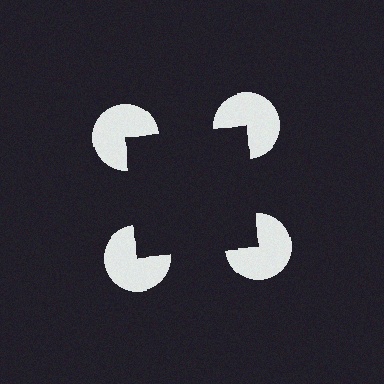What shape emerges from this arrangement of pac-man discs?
An illusory square — its edges are inferred from the aligned wedge cuts in the pac-man discs, not physically drawn.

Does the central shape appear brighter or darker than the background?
It typically appears slightly darker than the background, even though no actual brightness change is drawn.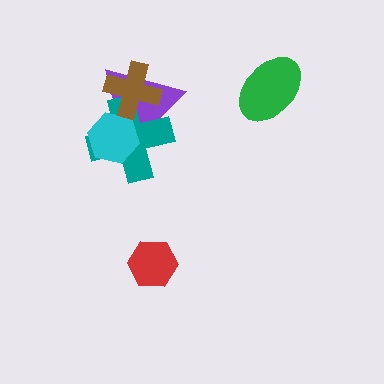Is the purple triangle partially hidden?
Yes, it is partially covered by another shape.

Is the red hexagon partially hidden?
No, no other shape covers it.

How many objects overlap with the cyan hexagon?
2 objects overlap with the cyan hexagon.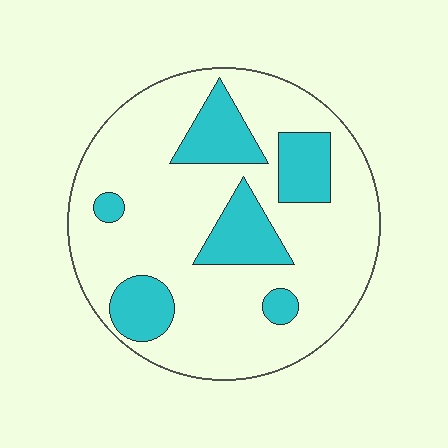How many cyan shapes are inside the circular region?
6.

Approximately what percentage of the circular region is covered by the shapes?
Approximately 25%.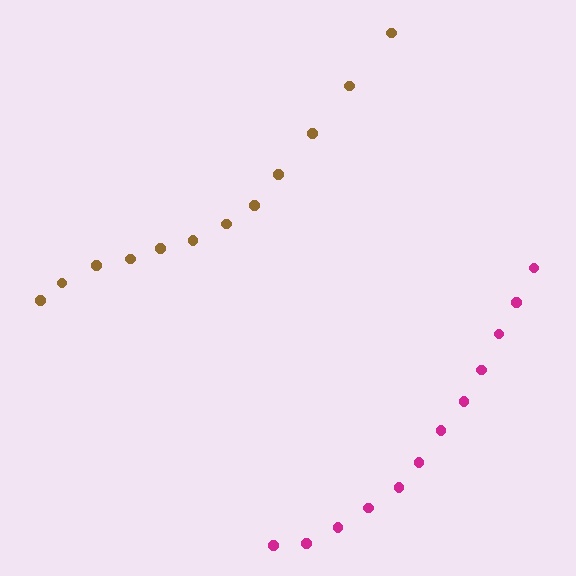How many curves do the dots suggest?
There are 2 distinct paths.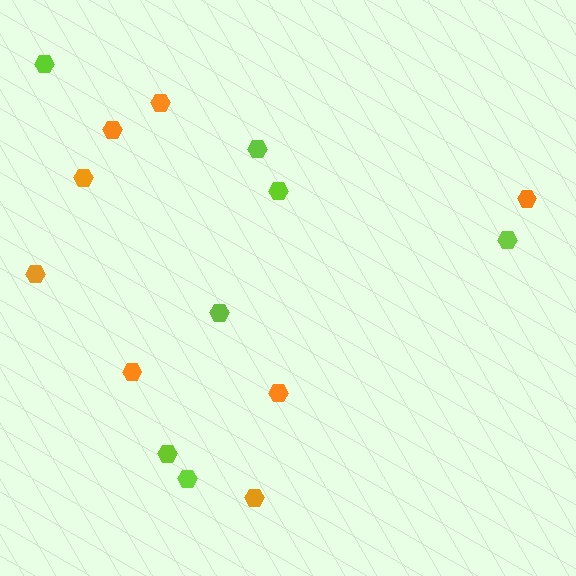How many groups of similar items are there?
There are 2 groups: one group of orange hexagons (8) and one group of lime hexagons (7).